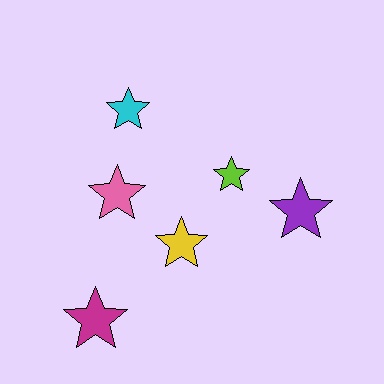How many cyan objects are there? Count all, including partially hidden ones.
There is 1 cyan object.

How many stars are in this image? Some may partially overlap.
There are 6 stars.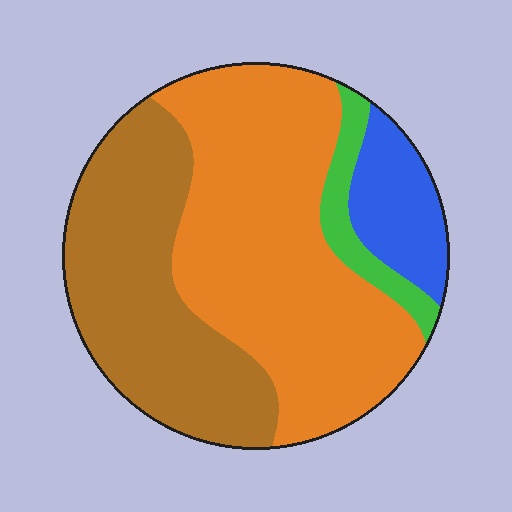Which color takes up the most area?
Orange, at roughly 50%.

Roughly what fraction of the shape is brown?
Brown covers roughly 35% of the shape.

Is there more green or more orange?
Orange.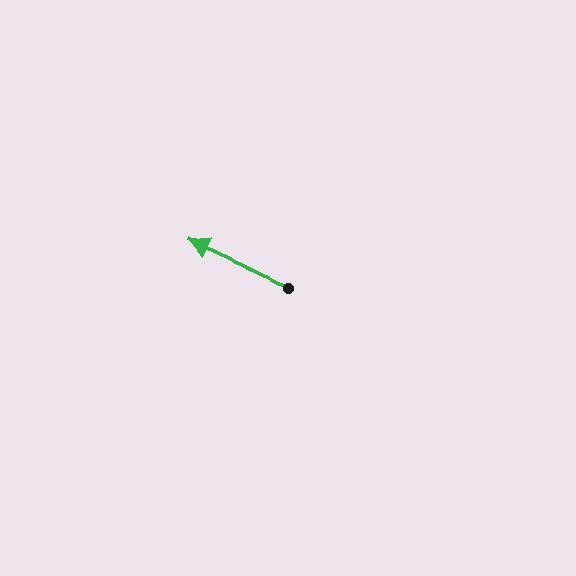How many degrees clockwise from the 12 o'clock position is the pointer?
Approximately 295 degrees.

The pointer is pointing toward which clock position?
Roughly 10 o'clock.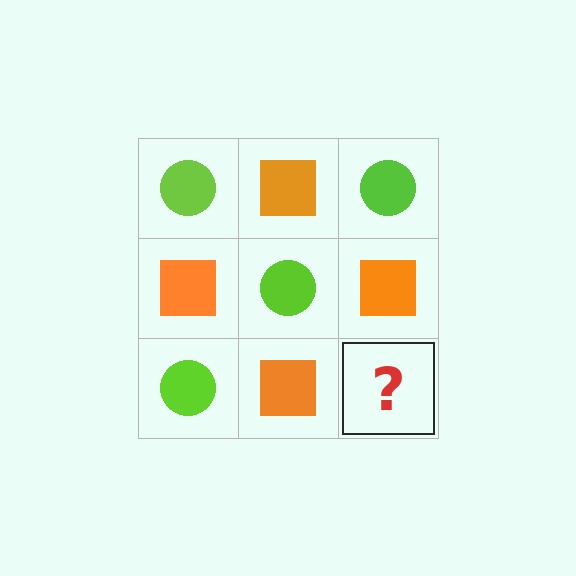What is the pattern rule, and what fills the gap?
The rule is that it alternates lime circle and orange square in a checkerboard pattern. The gap should be filled with a lime circle.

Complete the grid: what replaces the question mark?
The question mark should be replaced with a lime circle.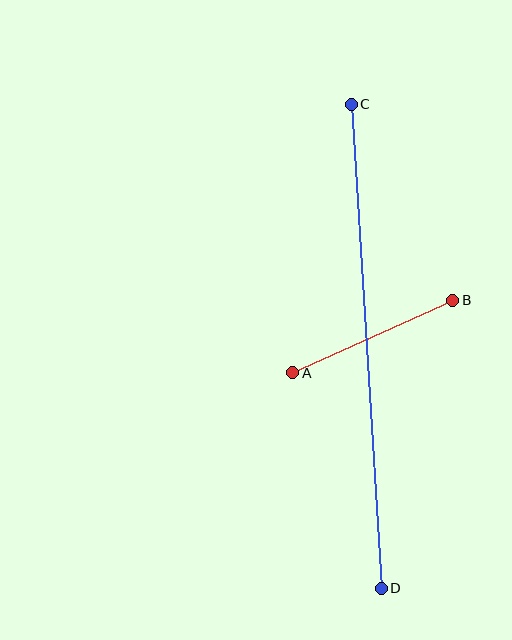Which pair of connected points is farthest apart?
Points C and D are farthest apart.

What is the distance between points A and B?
The distance is approximately 176 pixels.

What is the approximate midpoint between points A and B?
The midpoint is at approximately (373, 336) pixels.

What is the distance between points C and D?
The distance is approximately 485 pixels.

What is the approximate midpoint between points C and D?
The midpoint is at approximately (366, 346) pixels.